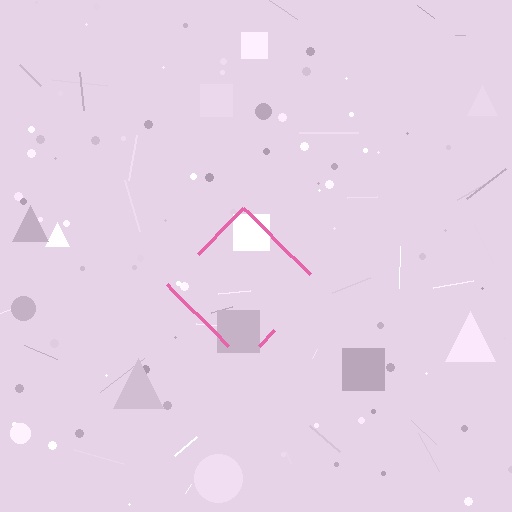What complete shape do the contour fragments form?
The contour fragments form a diamond.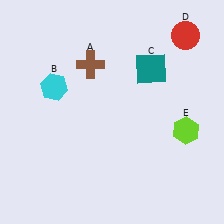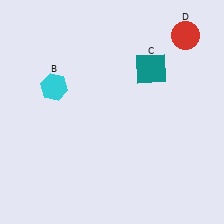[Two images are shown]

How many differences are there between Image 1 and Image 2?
There are 2 differences between the two images.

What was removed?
The brown cross (A), the lime hexagon (E) were removed in Image 2.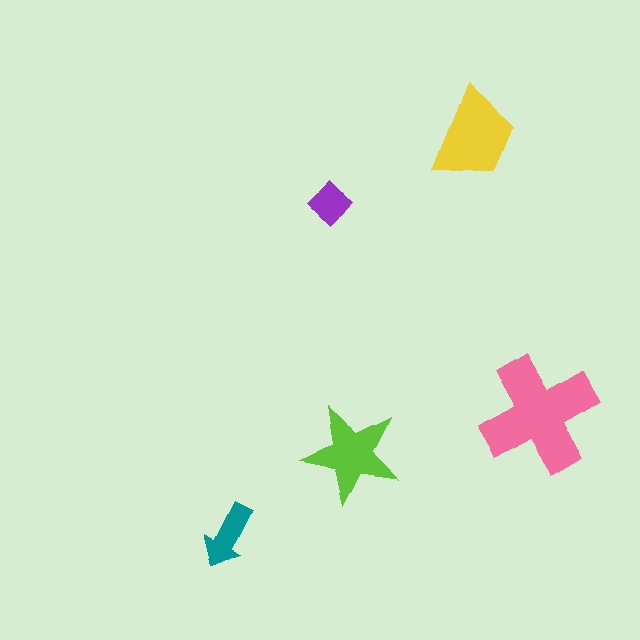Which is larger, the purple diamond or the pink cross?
The pink cross.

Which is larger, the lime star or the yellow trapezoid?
The yellow trapezoid.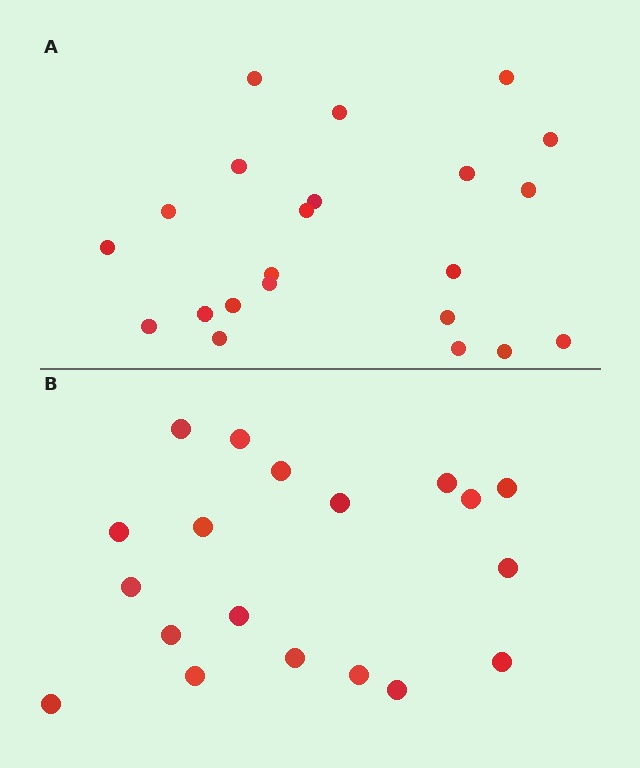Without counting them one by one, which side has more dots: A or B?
Region A (the top region) has more dots.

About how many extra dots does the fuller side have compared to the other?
Region A has just a few more — roughly 2 or 3 more dots than region B.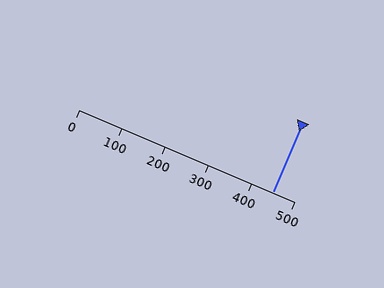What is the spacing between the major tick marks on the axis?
The major ticks are spaced 100 apart.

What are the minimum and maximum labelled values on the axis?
The axis runs from 0 to 500.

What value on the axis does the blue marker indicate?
The marker indicates approximately 450.